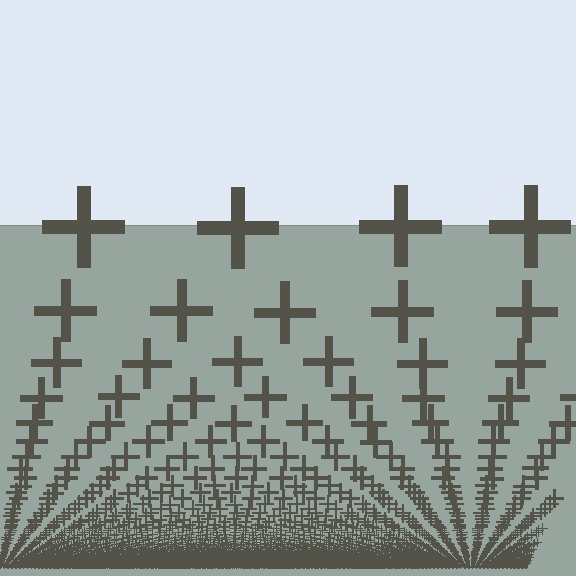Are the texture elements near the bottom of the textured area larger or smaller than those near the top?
Smaller. The gradient is inverted — elements near the bottom are smaller and denser.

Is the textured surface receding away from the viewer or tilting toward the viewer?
The surface appears to tilt toward the viewer. Texture elements get larger and sparser toward the top.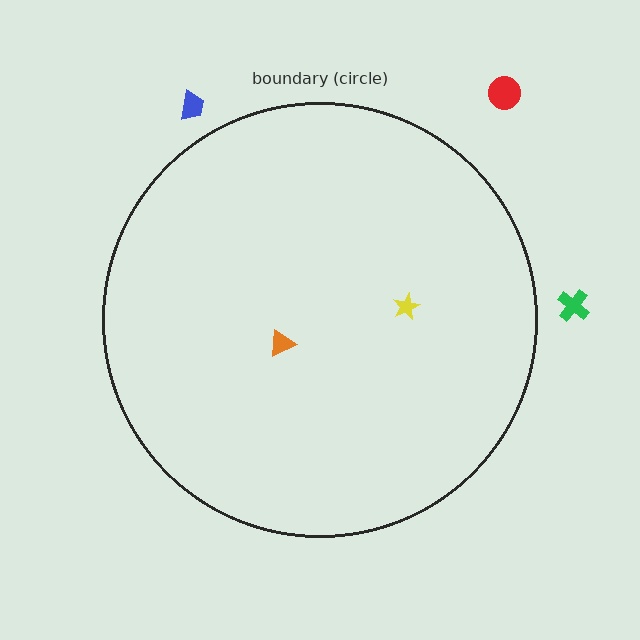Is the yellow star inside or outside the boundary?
Inside.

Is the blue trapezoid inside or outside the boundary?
Outside.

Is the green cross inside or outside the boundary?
Outside.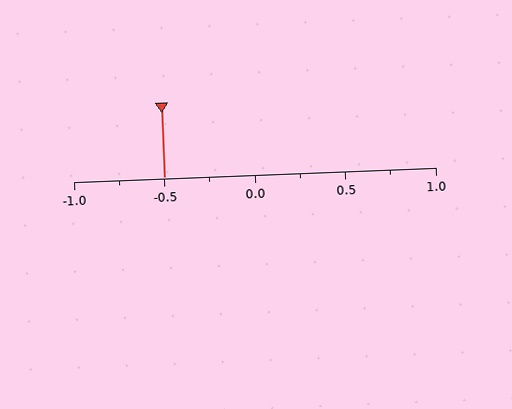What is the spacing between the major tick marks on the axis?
The major ticks are spaced 0.5 apart.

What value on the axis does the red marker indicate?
The marker indicates approximately -0.5.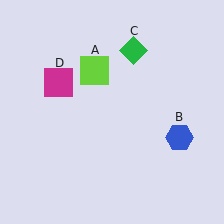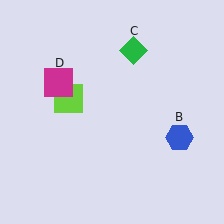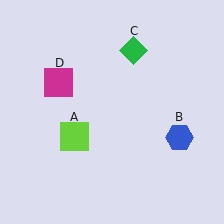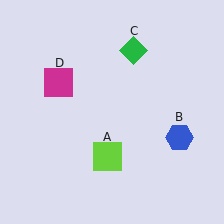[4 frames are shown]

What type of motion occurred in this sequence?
The lime square (object A) rotated counterclockwise around the center of the scene.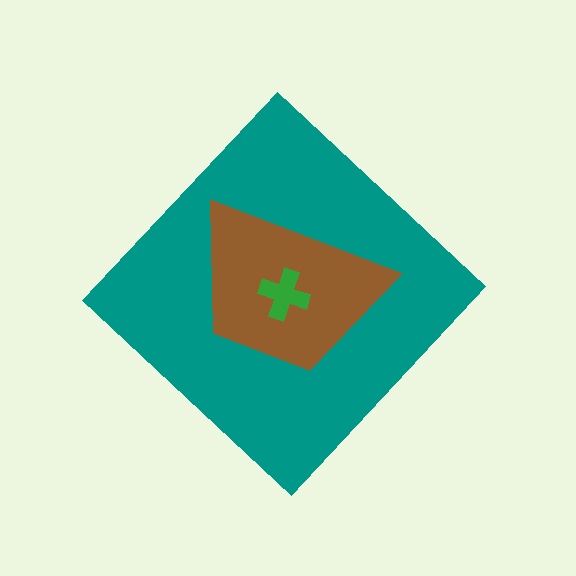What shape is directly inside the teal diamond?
The brown trapezoid.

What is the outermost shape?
The teal diamond.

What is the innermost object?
The green cross.